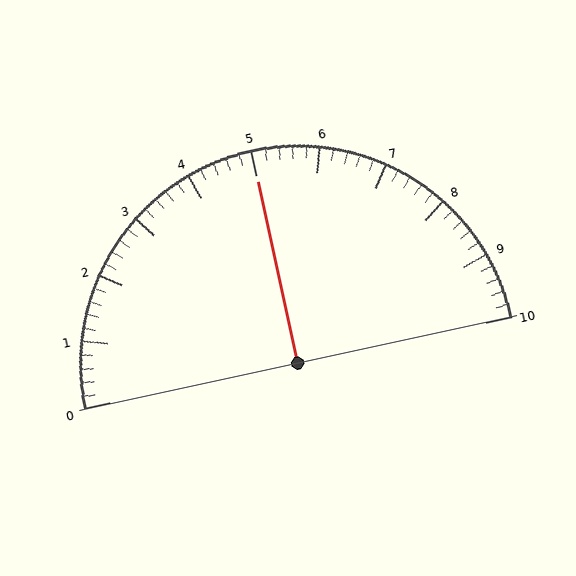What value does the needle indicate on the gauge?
The needle indicates approximately 5.0.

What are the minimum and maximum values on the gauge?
The gauge ranges from 0 to 10.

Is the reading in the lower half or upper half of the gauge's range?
The reading is in the upper half of the range (0 to 10).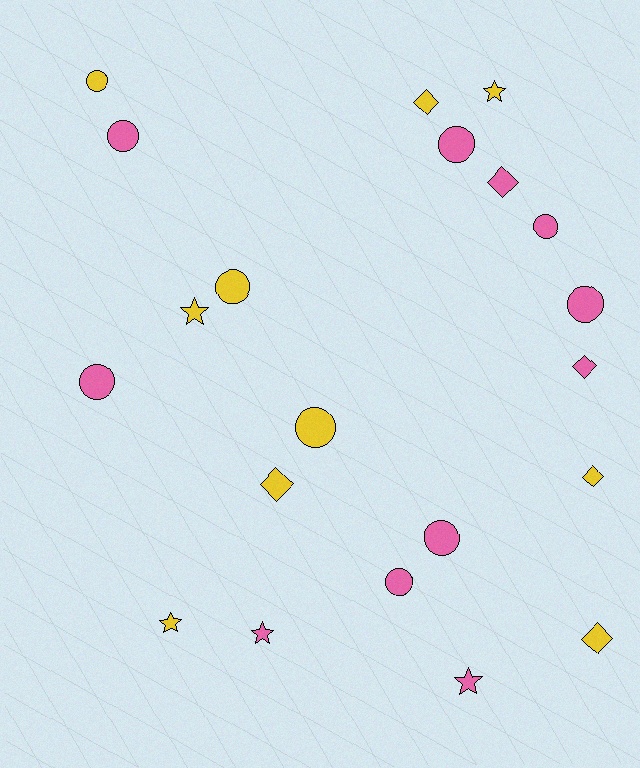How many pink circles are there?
There are 7 pink circles.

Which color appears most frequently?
Pink, with 11 objects.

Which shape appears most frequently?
Circle, with 10 objects.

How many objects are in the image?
There are 21 objects.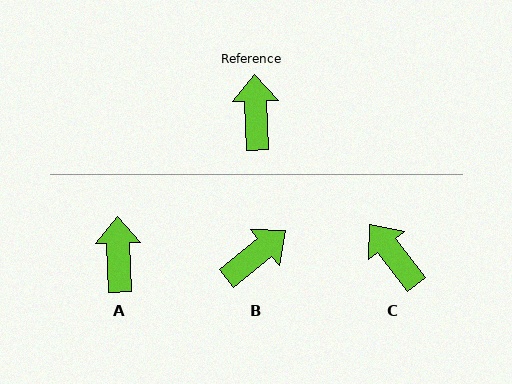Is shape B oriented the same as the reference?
No, it is off by about 53 degrees.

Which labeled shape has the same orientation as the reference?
A.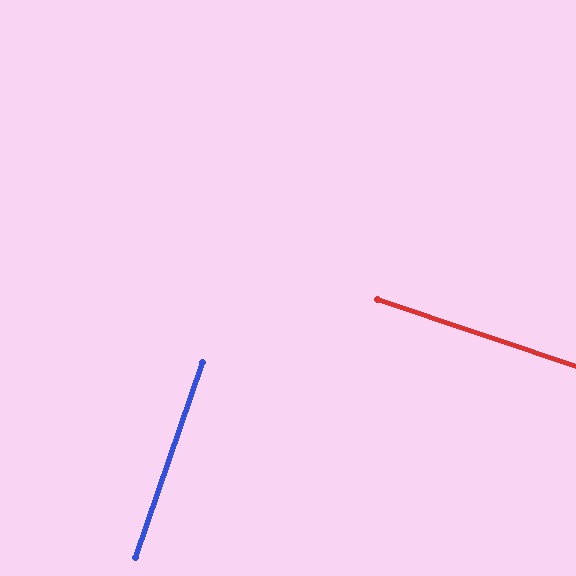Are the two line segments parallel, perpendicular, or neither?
Perpendicular — they meet at approximately 90°.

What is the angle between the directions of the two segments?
Approximately 90 degrees.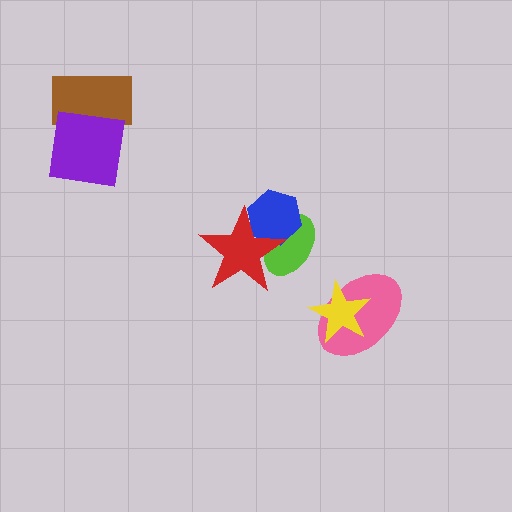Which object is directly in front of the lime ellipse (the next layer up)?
The blue hexagon is directly in front of the lime ellipse.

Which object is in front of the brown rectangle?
The purple square is in front of the brown rectangle.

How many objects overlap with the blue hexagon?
2 objects overlap with the blue hexagon.